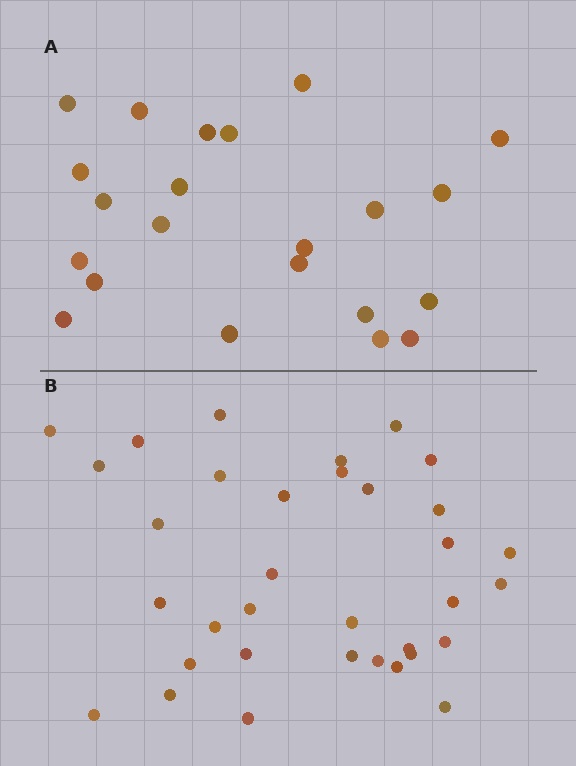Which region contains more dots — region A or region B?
Region B (the bottom region) has more dots.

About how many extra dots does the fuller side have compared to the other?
Region B has roughly 12 or so more dots than region A.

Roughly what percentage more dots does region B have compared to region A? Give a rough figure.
About 55% more.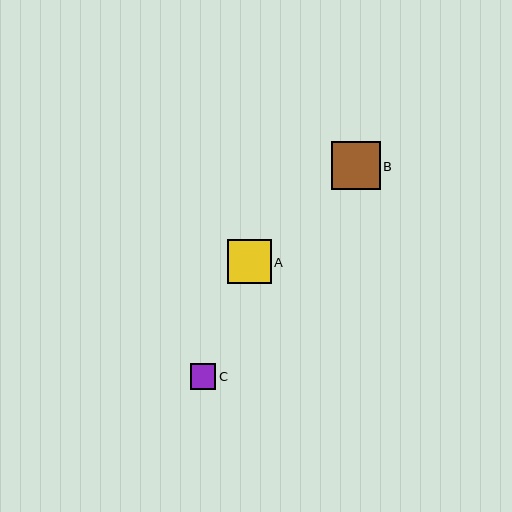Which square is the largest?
Square B is the largest with a size of approximately 48 pixels.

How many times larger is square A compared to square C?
Square A is approximately 1.8 times the size of square C.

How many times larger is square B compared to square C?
Square B is approximately 1.9 times the size of square C.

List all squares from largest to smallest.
From largest to smallest: B, A, C.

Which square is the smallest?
Square C is the smallest with a size of approximately 25 pixels.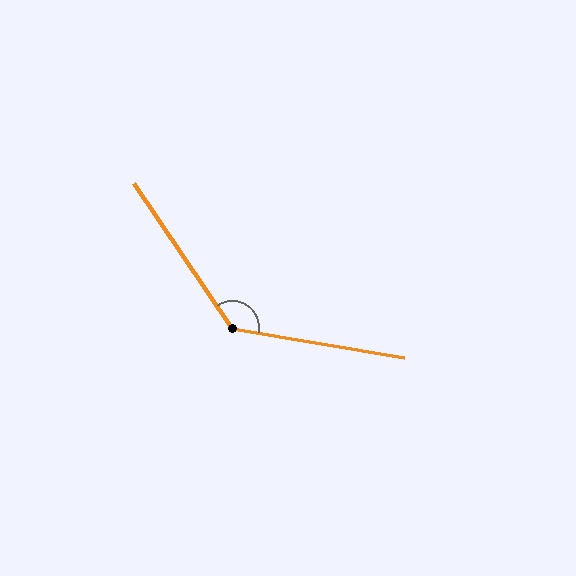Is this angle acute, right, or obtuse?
It is obtuse.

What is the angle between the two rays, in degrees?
Approximately 134 degrees.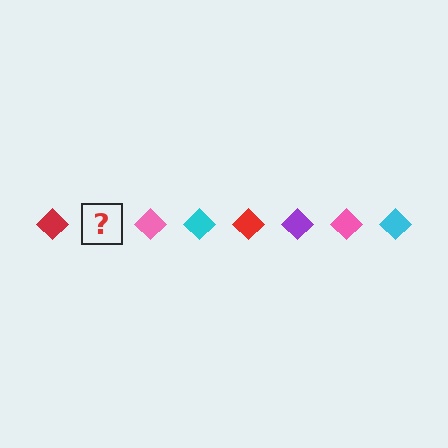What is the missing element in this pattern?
The missing element is a purple diamond.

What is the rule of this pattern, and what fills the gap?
The rule is that the pattern cycles through red, purple, pink, cyan diamonds. The gap should be filled with a purple diamond.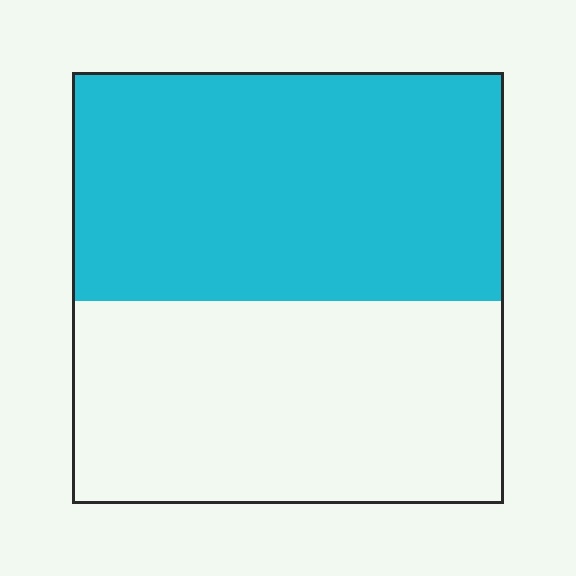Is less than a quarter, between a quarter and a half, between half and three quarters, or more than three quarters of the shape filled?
Between half and three quarters.